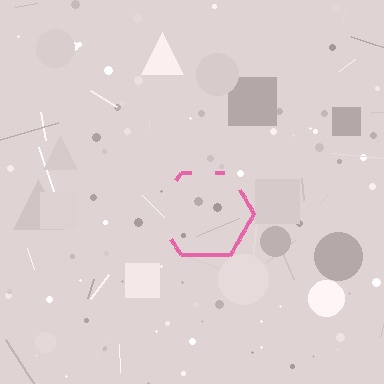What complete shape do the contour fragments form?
The contour fragments form a hexagon.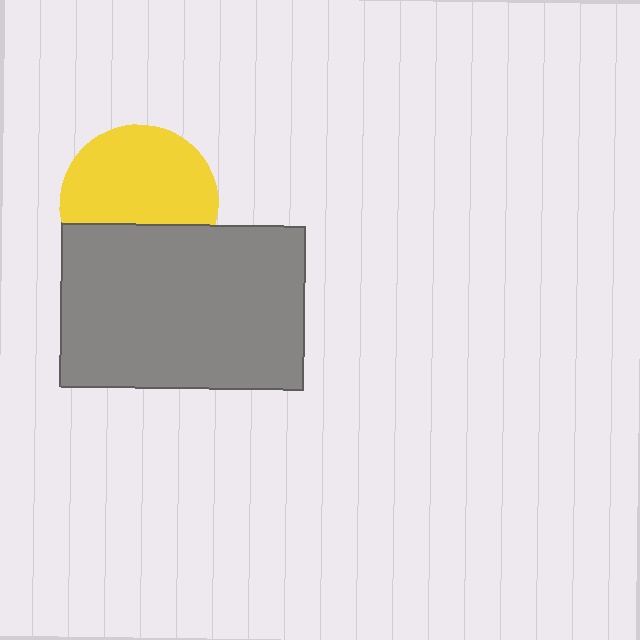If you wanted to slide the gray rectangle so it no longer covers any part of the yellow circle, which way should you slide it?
Slide it down — that is the most direct way to separate the two shapes.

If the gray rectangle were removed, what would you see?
You would see the complete yellow circle.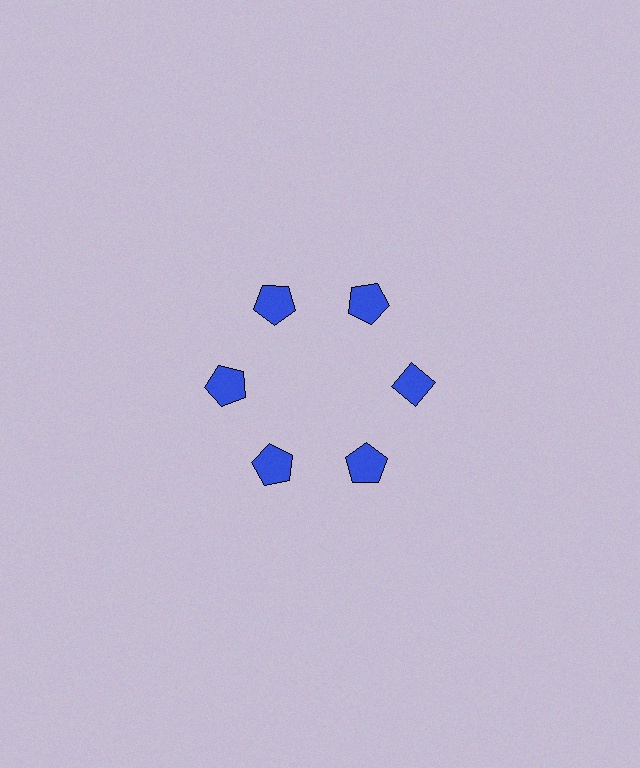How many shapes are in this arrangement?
There are 6 shapes arranged in a ring pattern.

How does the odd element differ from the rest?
It has a different shape: diamond instead of pentagon.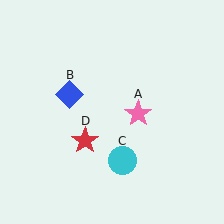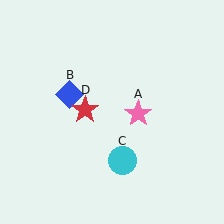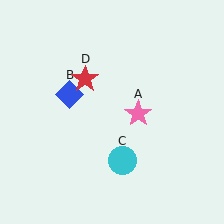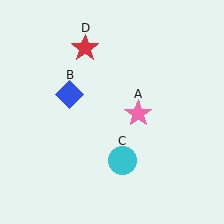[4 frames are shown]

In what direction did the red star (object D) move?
The red star (object D) moved up.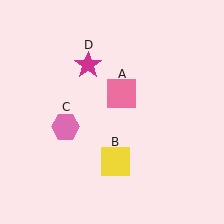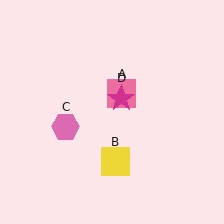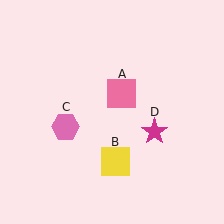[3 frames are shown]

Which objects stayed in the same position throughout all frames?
Pink square (object A) and yellow square (object B) and pink hexagon (object C) remained stationary.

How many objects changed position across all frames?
1 object changed position: magenta star (object D).